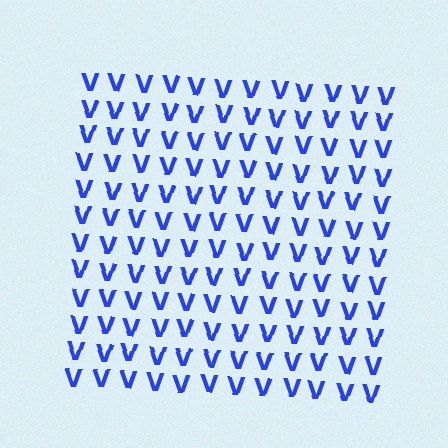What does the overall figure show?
The overall figure shows a square.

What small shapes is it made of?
It is made of small letter V's.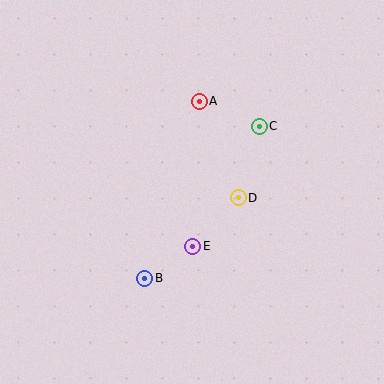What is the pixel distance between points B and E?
The distance between B and E is 58 pixels.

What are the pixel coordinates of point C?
Point C is at (259, 126).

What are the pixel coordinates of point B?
Point B is at (145, 278).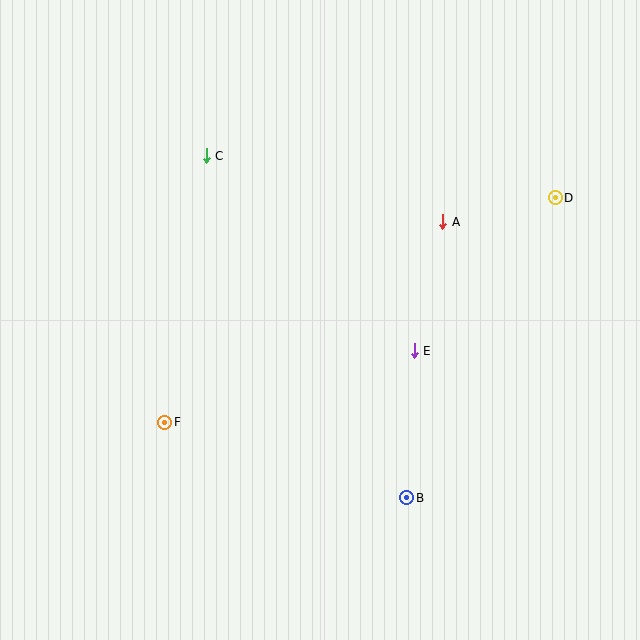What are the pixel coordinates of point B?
Point B is at (407, 498).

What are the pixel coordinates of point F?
Point F is at (165, 422).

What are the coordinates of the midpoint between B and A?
The midpoint between B and A is at (425, 360).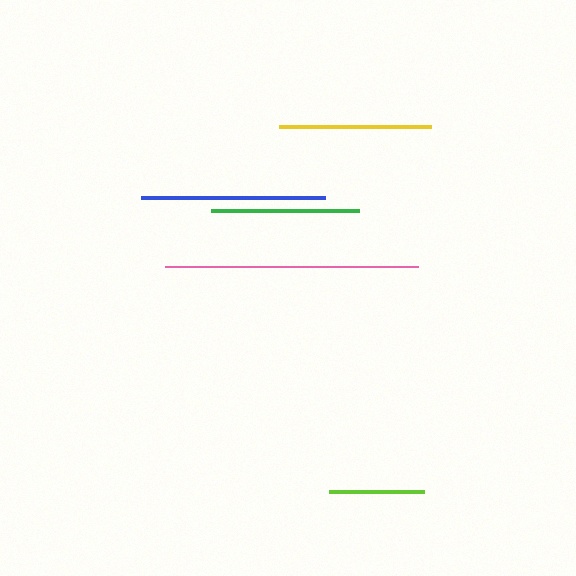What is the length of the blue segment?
The blue segment is approximately 183 pixels long.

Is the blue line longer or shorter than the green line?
The blue line is longer than the green line.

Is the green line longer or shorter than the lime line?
The green line is longer than the lime line.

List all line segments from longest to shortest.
From longest to shortest: pink, blue, yellow, green, lime.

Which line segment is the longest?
The pink line is the longest at approximately 253 pixels.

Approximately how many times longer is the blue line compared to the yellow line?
The blue line is approximately 1.2 times the length of the yellow line.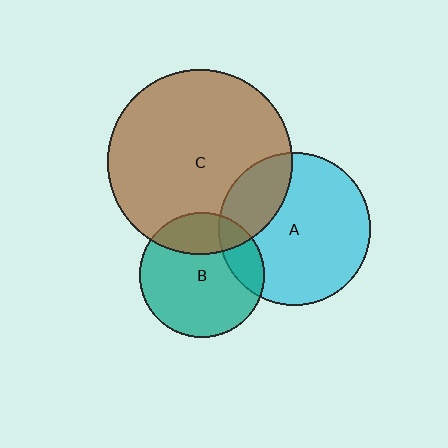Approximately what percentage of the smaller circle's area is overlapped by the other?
Approximately 20%.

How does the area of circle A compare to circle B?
Approximately 1.5 times.